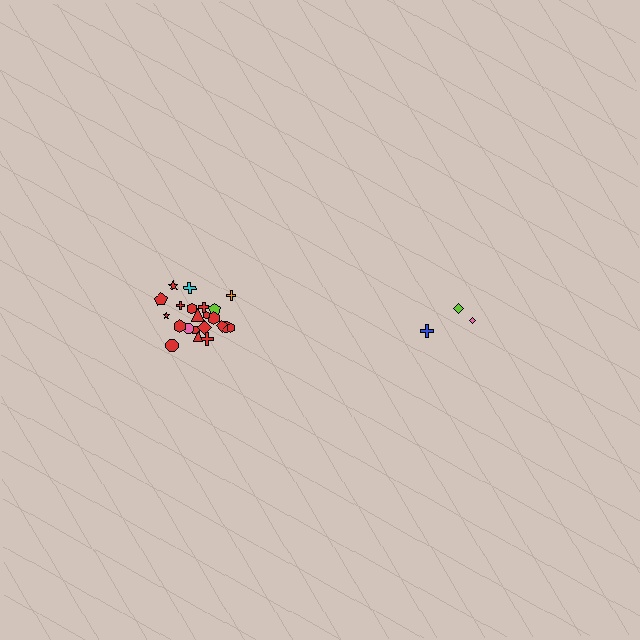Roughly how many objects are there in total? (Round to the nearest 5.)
Roughly 25 objects in total.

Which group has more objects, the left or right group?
The left group.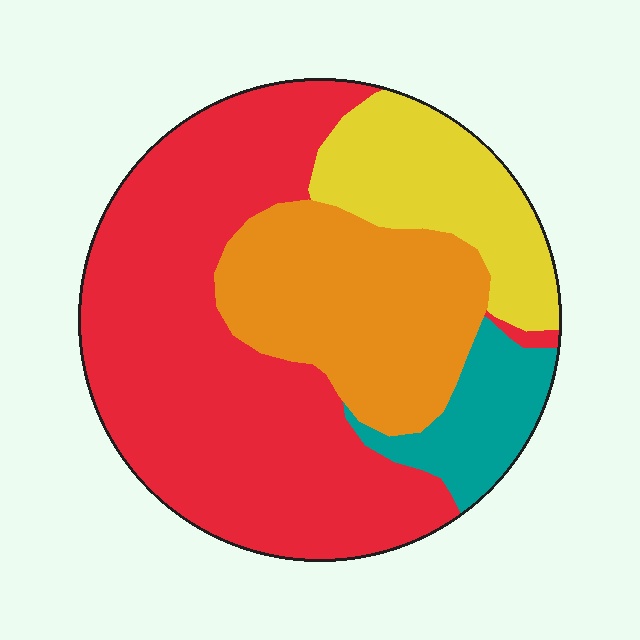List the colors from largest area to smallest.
From largest to smallest: red, orange, yellow, teal.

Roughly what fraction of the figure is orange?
Orange takes up about one quarter (1/4) of the figure.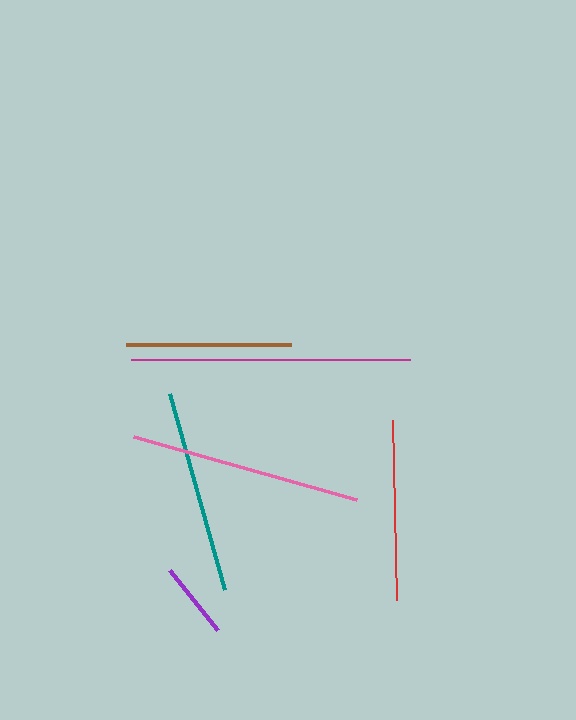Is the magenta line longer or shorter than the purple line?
The magenta line is longer than the purple line.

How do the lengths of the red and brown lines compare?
The red and brown lines are approximately the same length.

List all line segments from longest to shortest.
From longest to shortest: magenta, pink, teal, red, brown, purple.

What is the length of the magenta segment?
The magenta segment is approximately 279 pixels long.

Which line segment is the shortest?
The purple line is the shortest at approximately 77 pixels.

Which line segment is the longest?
The magenta line is the longest at approximately 279 pixels.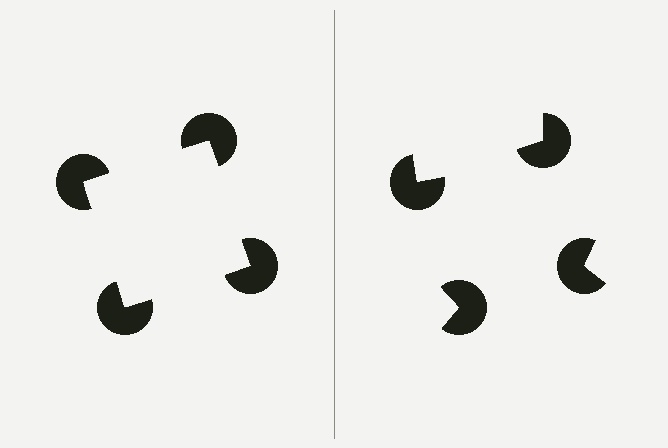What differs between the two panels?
The pac-man discs are positioned identically on both sides; only the wedge orientations differ. On the left they align to a square; on the right they are misaligned.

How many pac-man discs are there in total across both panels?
8 — 4 on each side.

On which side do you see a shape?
An illusory square appears on the left side. On the right side the wedge cuts are rotated, so no coherent shape forms.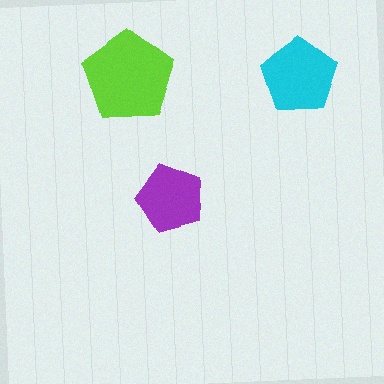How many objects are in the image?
There are 3 objects in the image.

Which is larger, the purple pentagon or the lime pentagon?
The lime one.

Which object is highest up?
The lime pentagon is topmost.